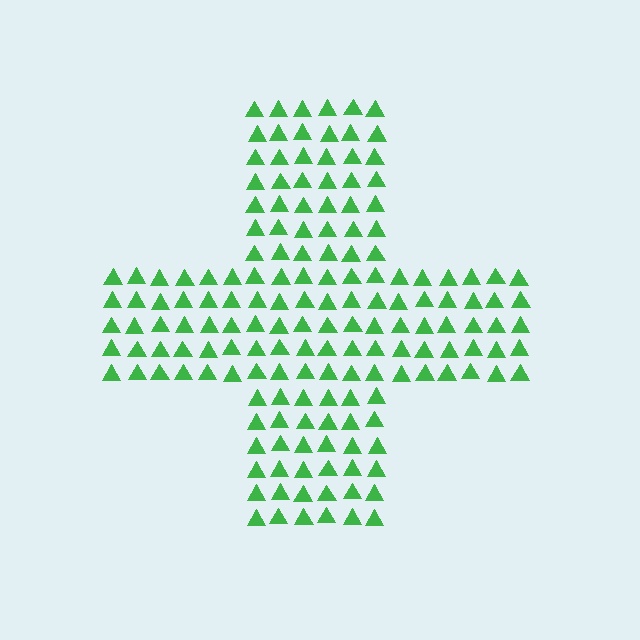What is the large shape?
The large shape is a cross.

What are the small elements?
The small elements are triangles.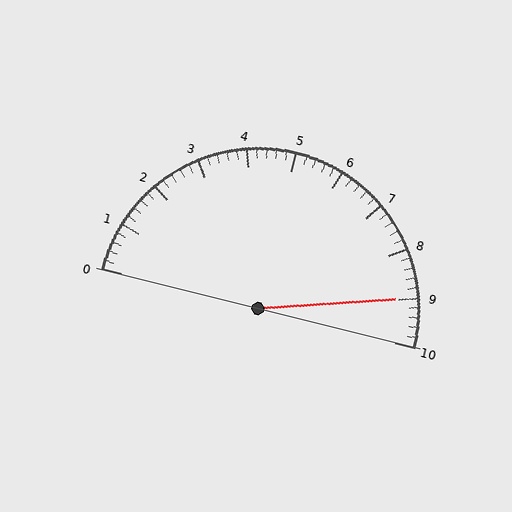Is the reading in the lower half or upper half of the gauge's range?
The reading is in the upper half of the range (0 to 10).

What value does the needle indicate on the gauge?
The needle indicates approximately 9.0.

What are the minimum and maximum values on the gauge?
The gauge ranges from 0 to 10.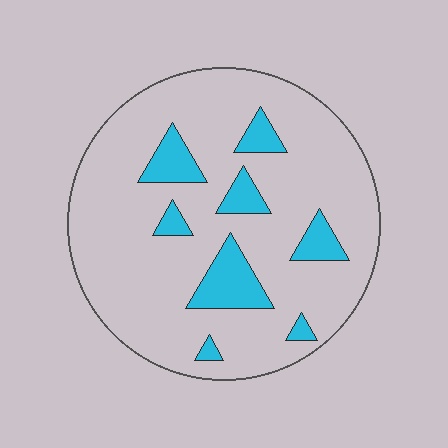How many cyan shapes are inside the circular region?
8.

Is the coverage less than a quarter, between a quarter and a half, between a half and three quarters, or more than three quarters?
Less than a quarter.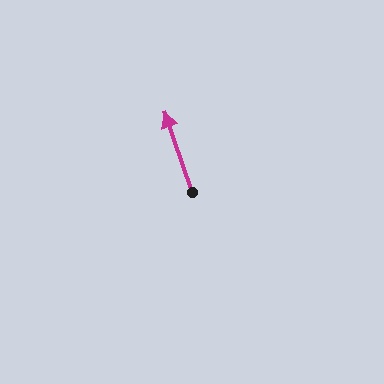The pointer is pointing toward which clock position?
Roughly 11 o'clock.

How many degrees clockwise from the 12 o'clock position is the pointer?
Approximately 341 degrees.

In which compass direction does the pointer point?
North.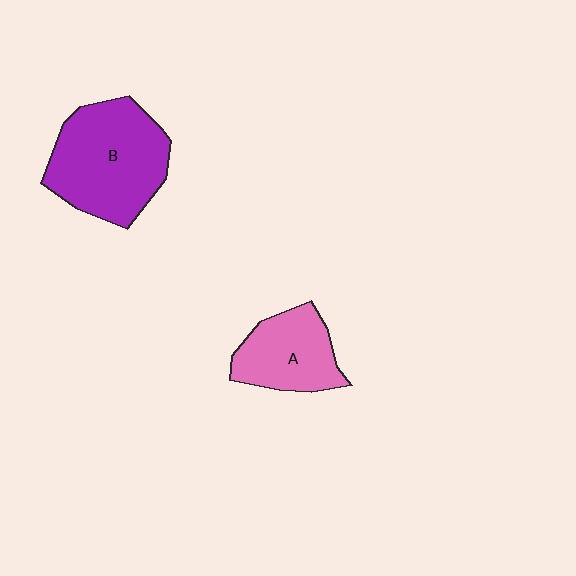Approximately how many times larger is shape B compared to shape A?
Approximately 1.6 times.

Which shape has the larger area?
Shape B (purple).